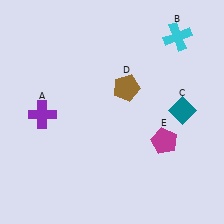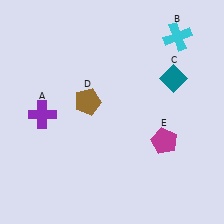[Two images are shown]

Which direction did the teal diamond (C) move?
The teal diamond (C) moved up.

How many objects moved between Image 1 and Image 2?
2 objects moved between the two images.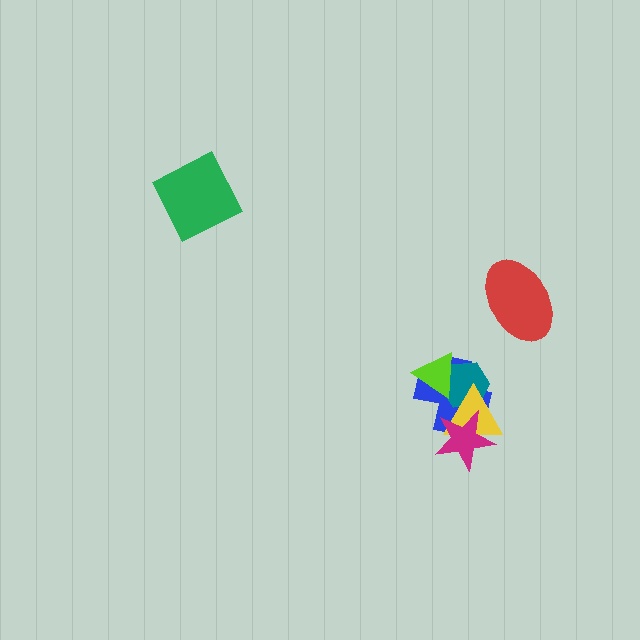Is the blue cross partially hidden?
Yes, it is partially covered by another shape.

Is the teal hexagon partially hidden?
Yes, it is partially covered by another shape.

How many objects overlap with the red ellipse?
0 objects overlap with the red ellipse.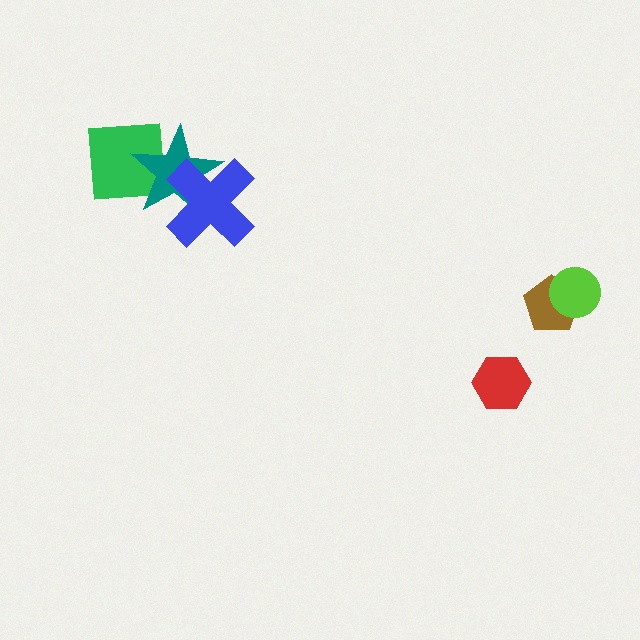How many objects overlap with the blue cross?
1 object overlaps with the blue cross.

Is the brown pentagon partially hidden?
Yes, it is partially covered by another shape.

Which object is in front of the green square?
The teal star is in front of the green square.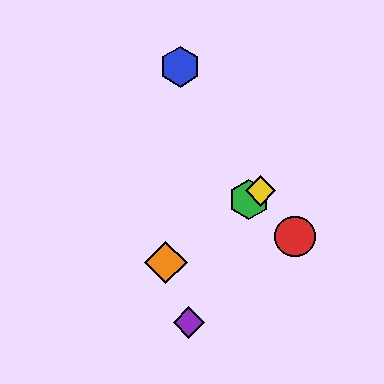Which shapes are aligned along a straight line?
The green hexagon, the yellow diamond, the orange diamond are aligned along a straight line.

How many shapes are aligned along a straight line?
3 shapes (the green hexagon, the yellow diamond, the orange diamond) are aligned along a straight line.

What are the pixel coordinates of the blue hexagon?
The blue hexagon is at (180, 67).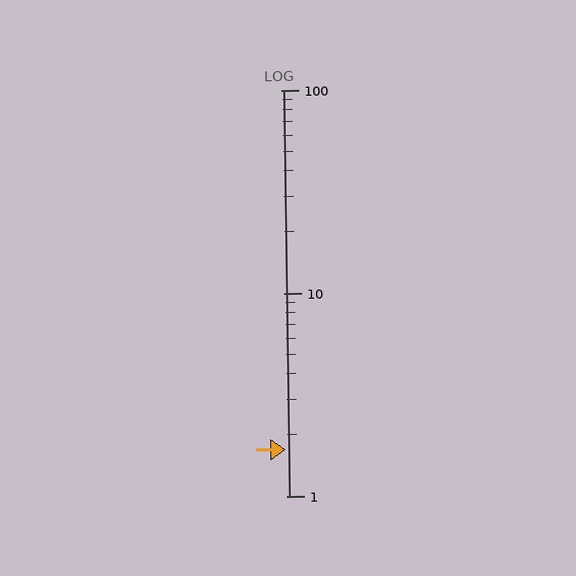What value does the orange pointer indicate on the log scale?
The pointer indicates approximately 1.7.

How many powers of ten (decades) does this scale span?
The scale spans 2 decades, from 1 to 100.